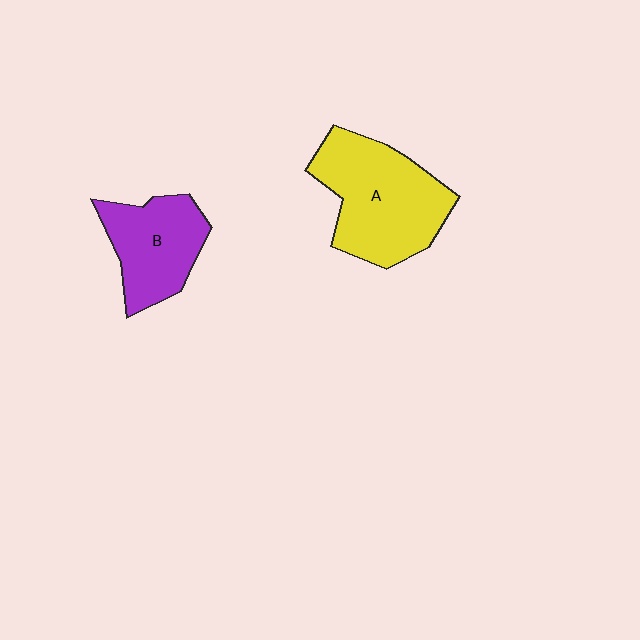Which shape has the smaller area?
Shape B (purple).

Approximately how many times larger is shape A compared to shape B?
Approximately 1.5 times.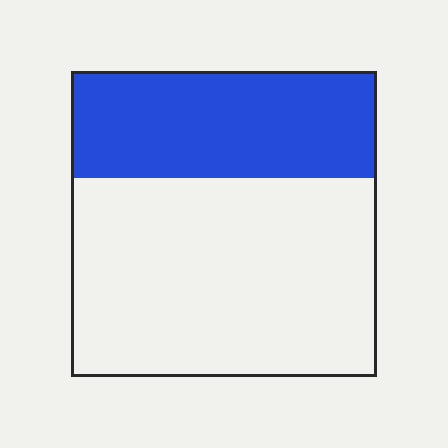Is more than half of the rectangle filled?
No.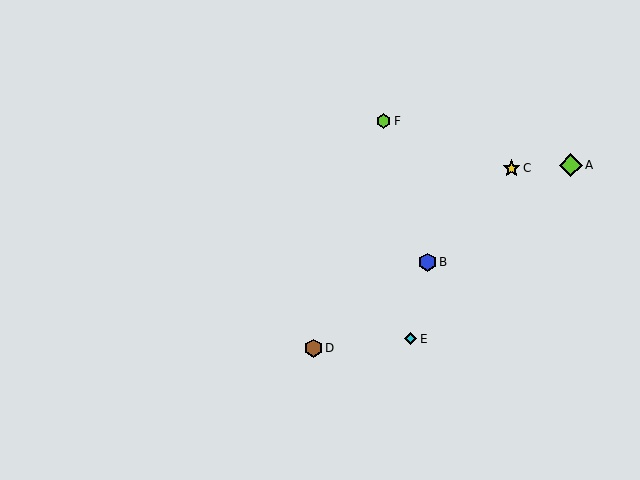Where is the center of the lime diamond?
The center of the lime diamond is at (571, 165).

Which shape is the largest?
The lime diamond (labeled A) is the largest.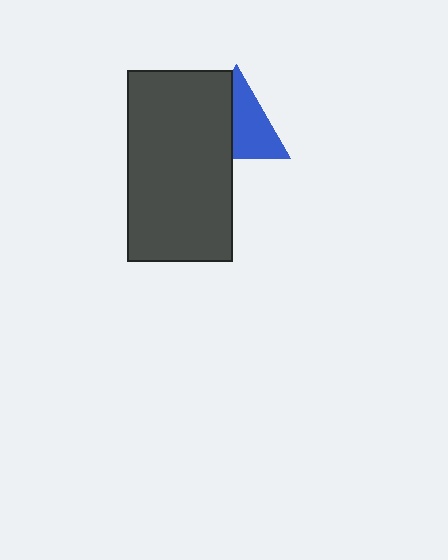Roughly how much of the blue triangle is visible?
About half of it is visible (roughly 55%).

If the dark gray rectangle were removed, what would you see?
You would see the complete blue triangle.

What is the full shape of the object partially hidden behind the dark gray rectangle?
The partially hidden object is a blue triangle.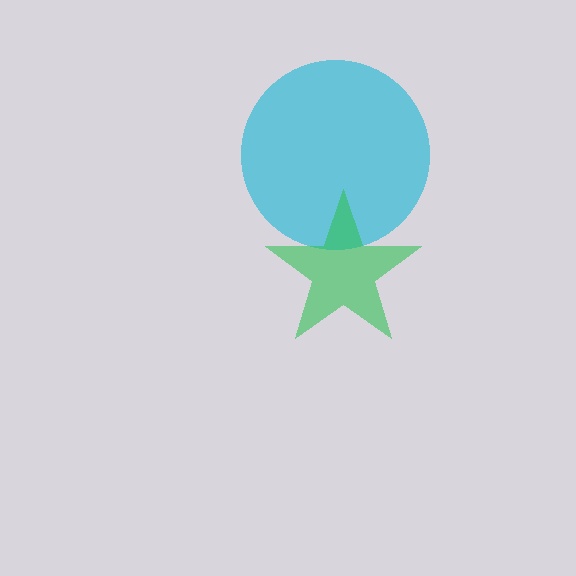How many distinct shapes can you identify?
There are 2 distinct shapes: a cyan circle, a green star.